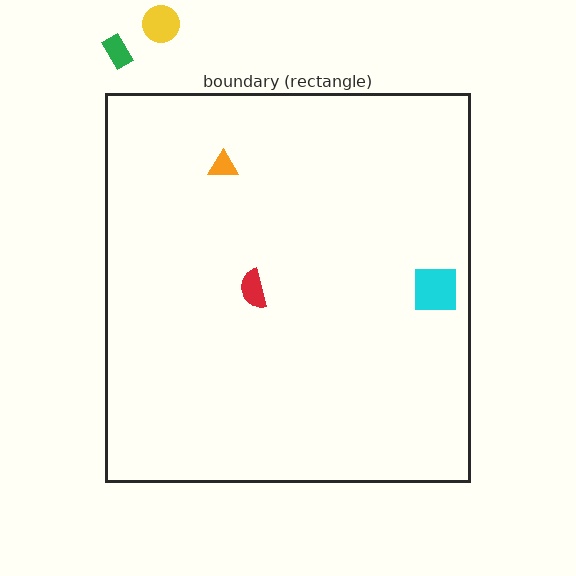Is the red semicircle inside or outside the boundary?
Inside.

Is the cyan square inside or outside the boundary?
Inside.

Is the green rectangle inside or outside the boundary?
Outside.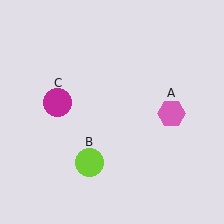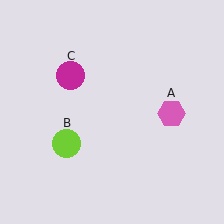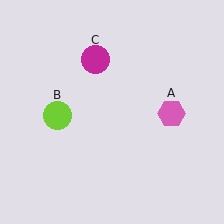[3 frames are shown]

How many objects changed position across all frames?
2 objects changed position: lime circle (object B), magenta circle (object C).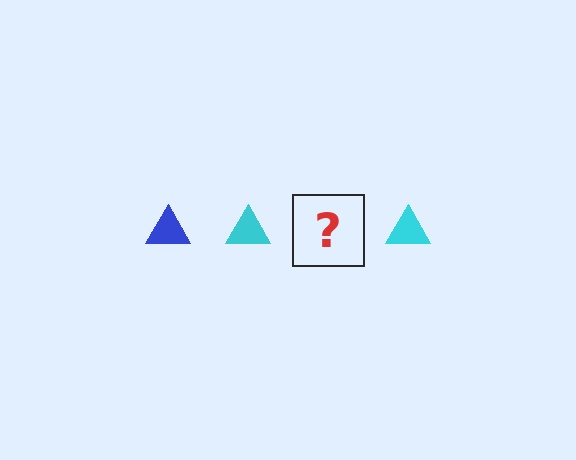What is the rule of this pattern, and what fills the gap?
The rule is that the pattern cycles through blue, cyan triangles. The gap should be filled with a blue triangle.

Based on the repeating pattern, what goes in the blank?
The blank should be a blue triangle.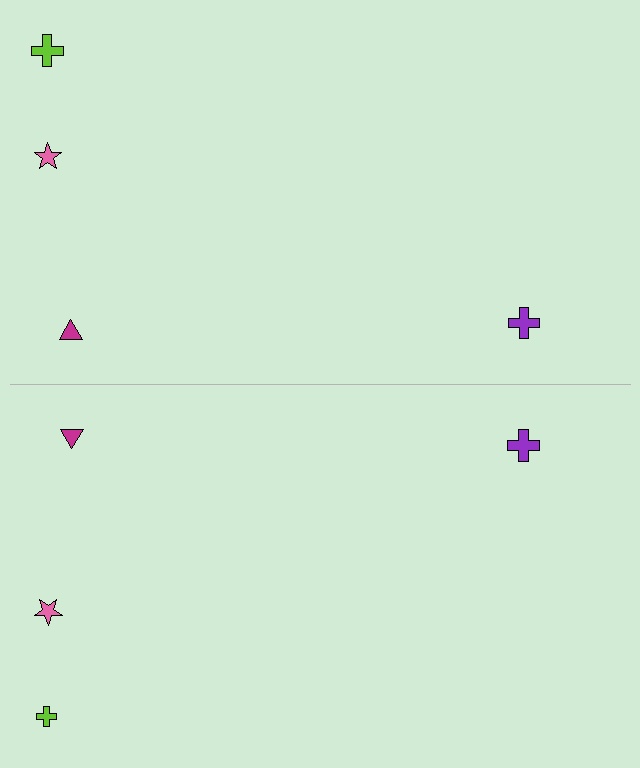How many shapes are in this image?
There are 8 shapes in this image.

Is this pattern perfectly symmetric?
No, the pattern is not perfectly symmetric. The lime cross on the bottom side has a different size than its mirror counterpart.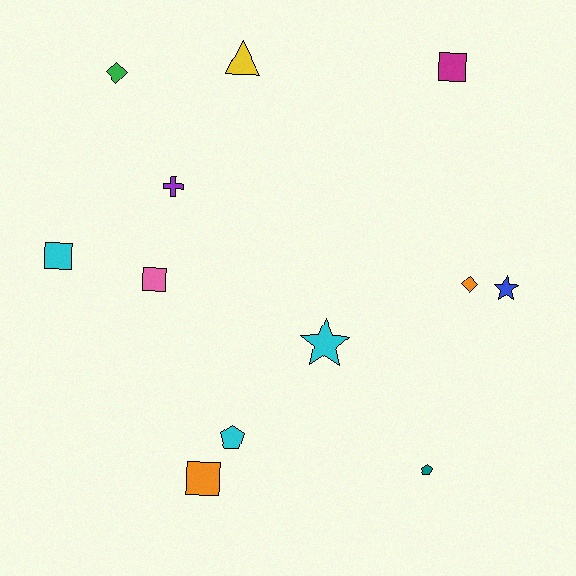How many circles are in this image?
There are no circles.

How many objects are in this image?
There are 12 objects.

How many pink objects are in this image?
There is 1 pink object.